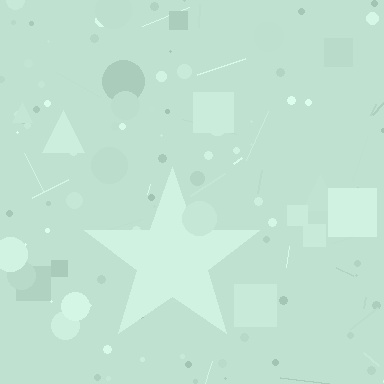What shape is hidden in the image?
A star is hidden in the image.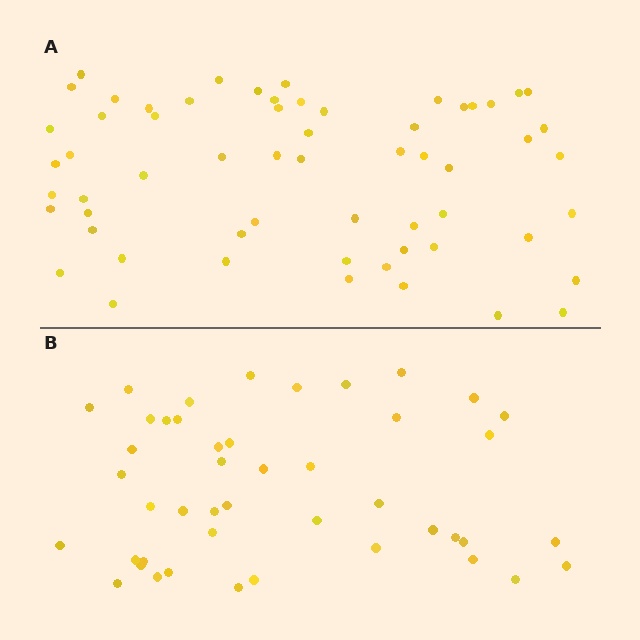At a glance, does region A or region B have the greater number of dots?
Region A (the top region) has more dots.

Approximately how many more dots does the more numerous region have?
Region A has approximately 15 more dots than region B.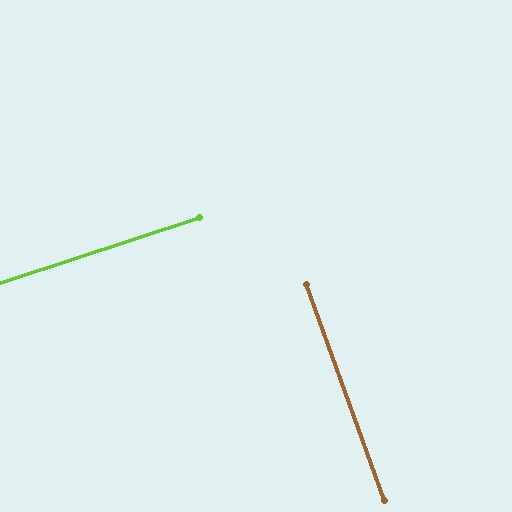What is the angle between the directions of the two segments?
Approximately 88 degrees.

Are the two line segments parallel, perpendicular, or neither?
Perpendicular — they meet at approximately 88°.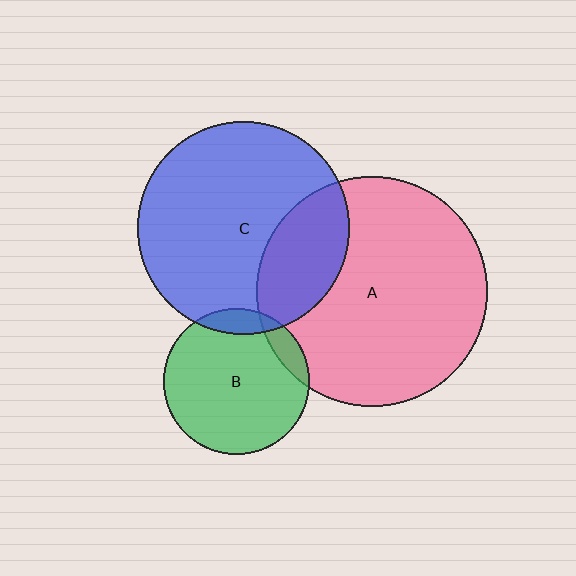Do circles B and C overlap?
Yes.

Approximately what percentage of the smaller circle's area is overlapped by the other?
Approximately 10%.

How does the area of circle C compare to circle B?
Approximately 2.1 times.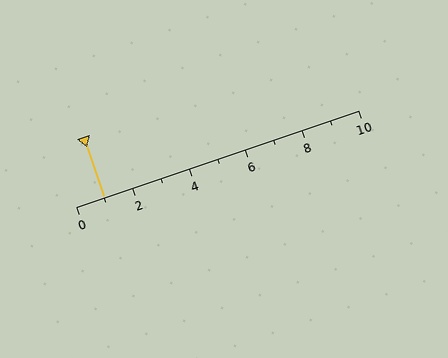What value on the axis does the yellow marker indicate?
The marker indicates approximately 1.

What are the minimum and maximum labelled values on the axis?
The axis runs from 0 to 10.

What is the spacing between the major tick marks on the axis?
The major ticks are spaced 2 apart.